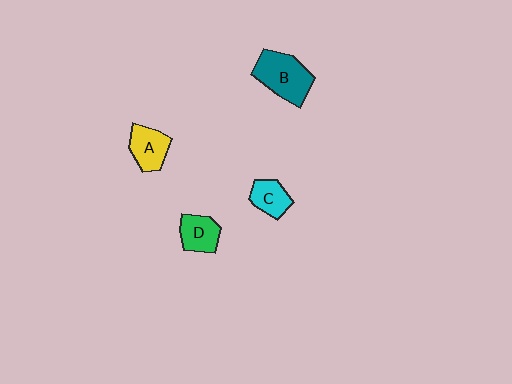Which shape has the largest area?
Shape B (teal).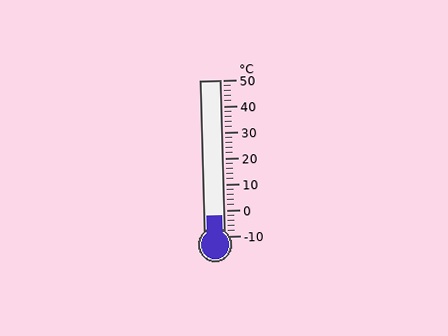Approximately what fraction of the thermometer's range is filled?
The thermometer is filled to approximately 15% of its range.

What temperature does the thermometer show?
The thermometer shows approximately -2°C.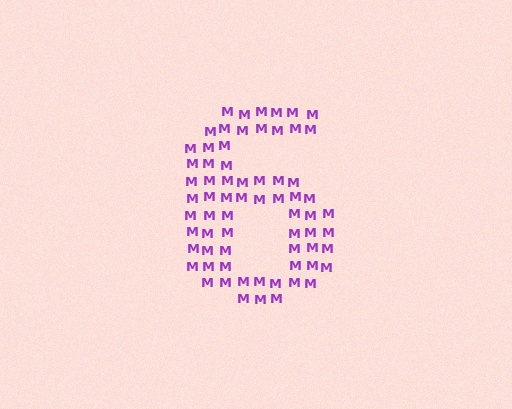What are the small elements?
The small elements are letter M's.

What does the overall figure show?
The overall figure shows the digit 6.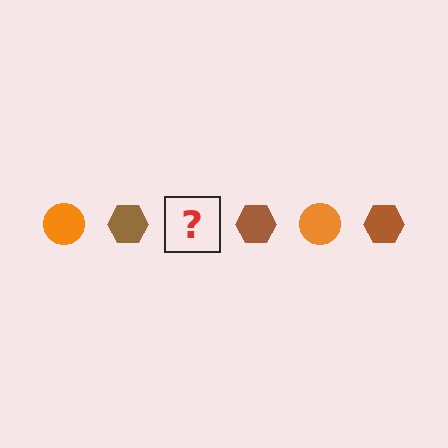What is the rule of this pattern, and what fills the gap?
The rule is that the pattern alternates between orange circle and brown hexagon. The gap should be filled with an orange circle.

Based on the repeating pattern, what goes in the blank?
The blank should be an orange circle.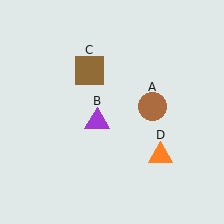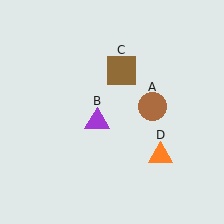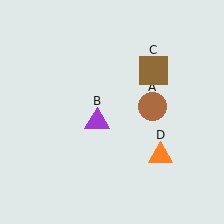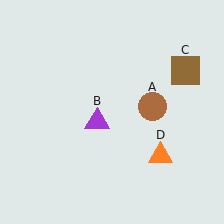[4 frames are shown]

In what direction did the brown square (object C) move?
The brown square (object C) moved right.